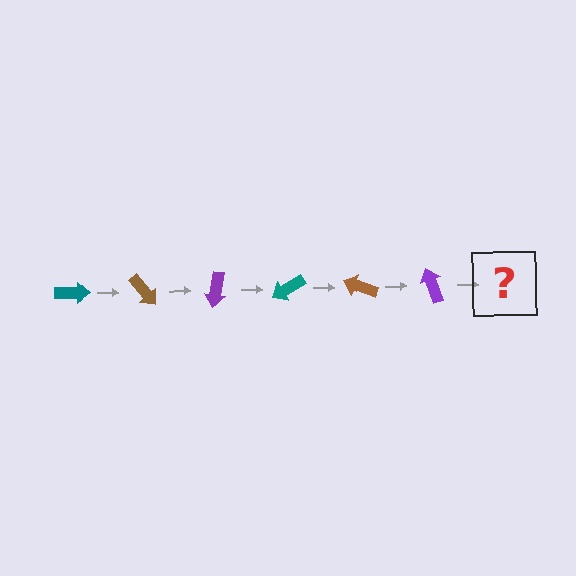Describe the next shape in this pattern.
It should be a teal arrow, rotated 300 degrees from the start.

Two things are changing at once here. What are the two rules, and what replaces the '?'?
The two rules are that it rotates 50 degrees each step and the color cycles through teal, brown, and purple. The '?' should be a teal arrow, rotated 300 degrees from the start.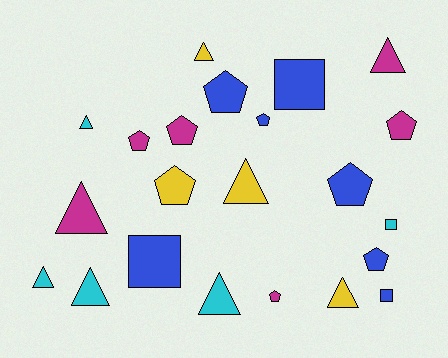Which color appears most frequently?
Blue, with 7 objects.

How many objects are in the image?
There are 22 objects.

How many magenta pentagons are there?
There are 4 magenta pentagons.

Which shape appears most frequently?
Triangle, with 9 objects.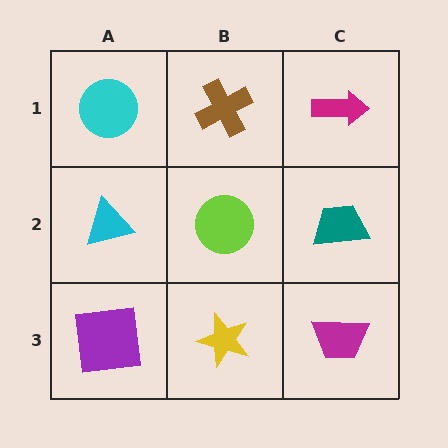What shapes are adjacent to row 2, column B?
A brown cross (row 1, column B), a yellow star (row 3, column B), a cyan triangle (row 2, column A), a teal trapezoid (row 2, column C).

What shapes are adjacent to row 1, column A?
A cyan triangle (row 2, column A), a brown cross (row 1, column B).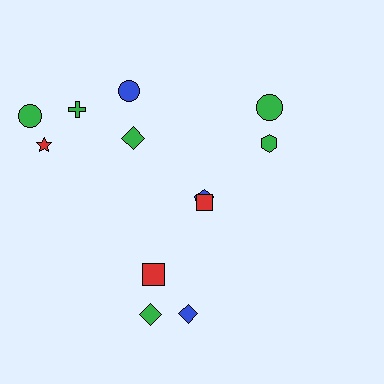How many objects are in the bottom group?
There are 4 objects.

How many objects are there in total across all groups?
There are 12 objects.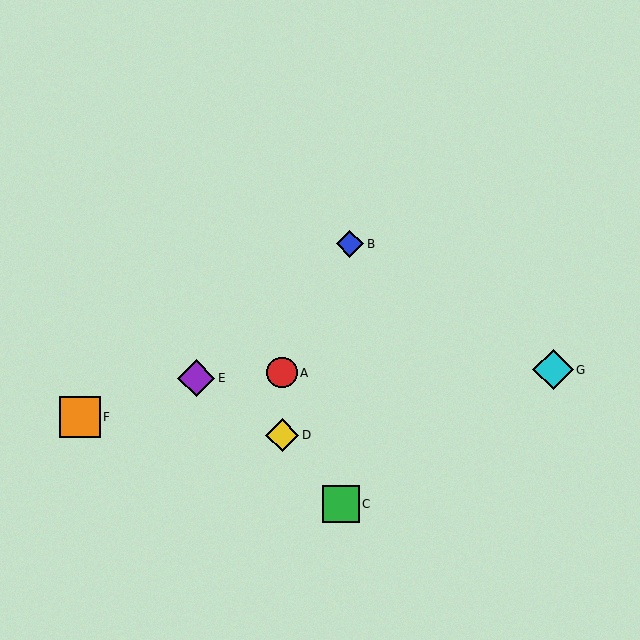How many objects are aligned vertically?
2 objects (A, D) are aligned vertically.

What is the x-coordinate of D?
Object D is at x≈282.